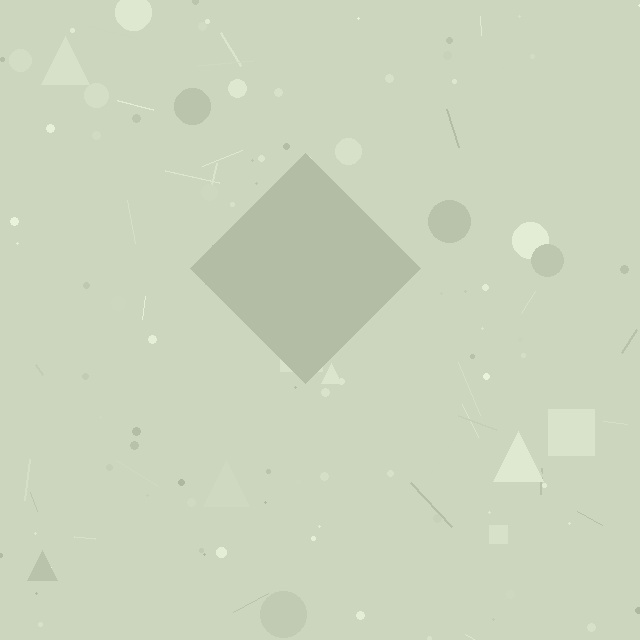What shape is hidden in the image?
A diamond is hidden in the image.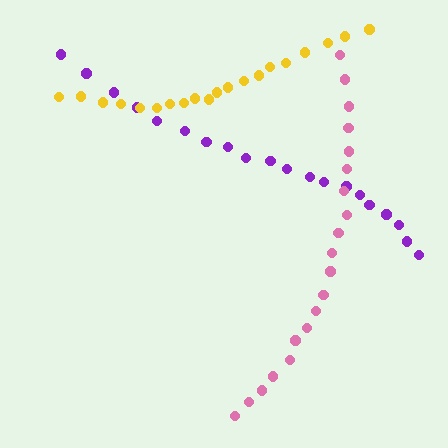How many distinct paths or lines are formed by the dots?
There are 3 distinct paths.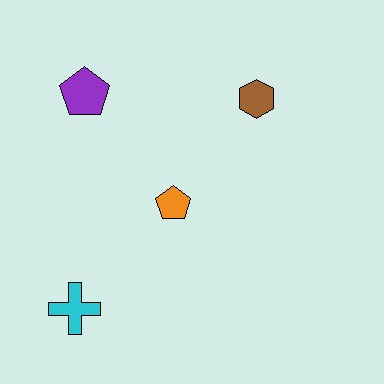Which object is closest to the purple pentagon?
The orange pentagon is closest to the purple pentagon.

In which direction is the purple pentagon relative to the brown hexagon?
The purple pentagon is to the left of the brown hexagon.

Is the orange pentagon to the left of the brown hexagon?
Yes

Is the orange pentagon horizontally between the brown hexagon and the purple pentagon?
Yes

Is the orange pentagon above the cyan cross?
Yes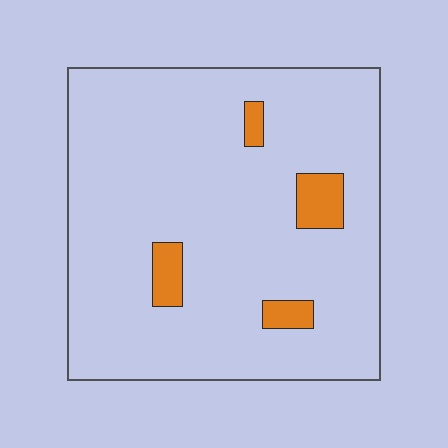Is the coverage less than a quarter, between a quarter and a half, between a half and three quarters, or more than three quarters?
Less than a quarter.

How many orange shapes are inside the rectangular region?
4.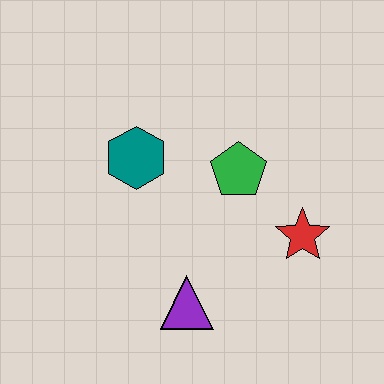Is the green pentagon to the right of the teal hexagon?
Yes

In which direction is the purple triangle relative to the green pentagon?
The purple triangle is below the green pentagon.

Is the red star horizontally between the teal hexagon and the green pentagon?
No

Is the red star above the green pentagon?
No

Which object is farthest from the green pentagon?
The purple triangle is farthest from the green pentagon.